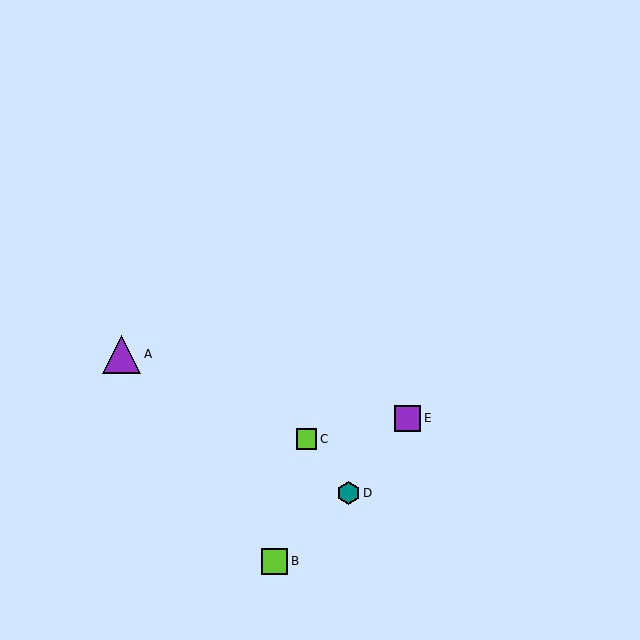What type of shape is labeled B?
Shape B is a lime square.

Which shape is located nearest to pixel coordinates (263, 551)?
The lime square (labeled B) at (275, 561) is nearest to that location.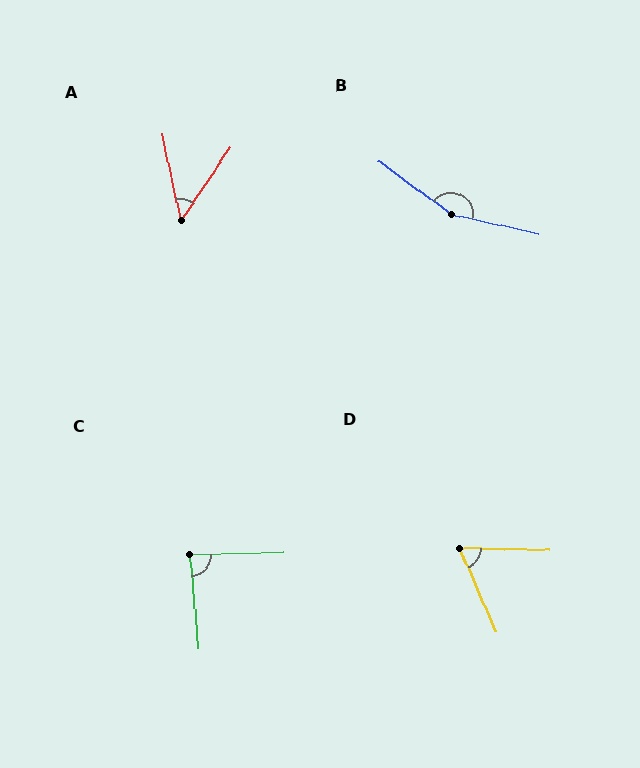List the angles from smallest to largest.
A (46°), D (65°), C (87°), B (157°).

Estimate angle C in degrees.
Approximately 87 degrees.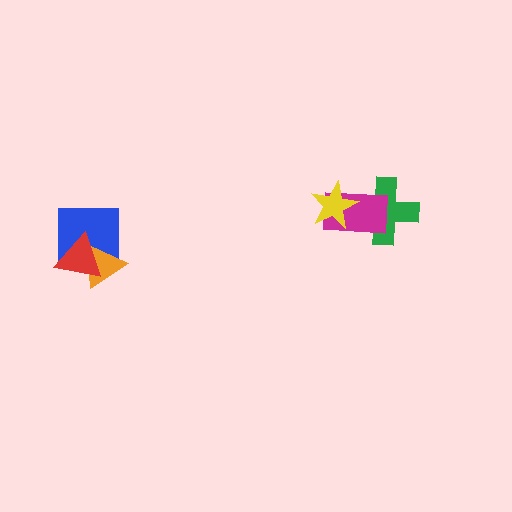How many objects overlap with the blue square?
2 objects overlap with the blue square.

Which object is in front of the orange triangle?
The red triangle is in front of the orange triangle.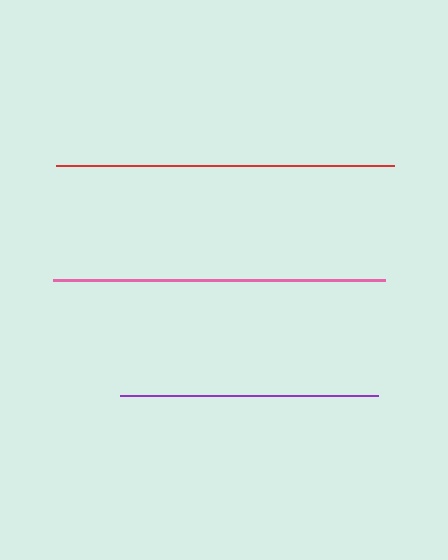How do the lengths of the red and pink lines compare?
The red and pink lines are approximately the same length.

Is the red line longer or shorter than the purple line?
The red line is longer than the purple line.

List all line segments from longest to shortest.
From longest to shortest: red, pink, purple.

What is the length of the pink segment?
The pink segment is approximately 333 pixels long.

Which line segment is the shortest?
The purple line is the shortest at approximately 258 pixels.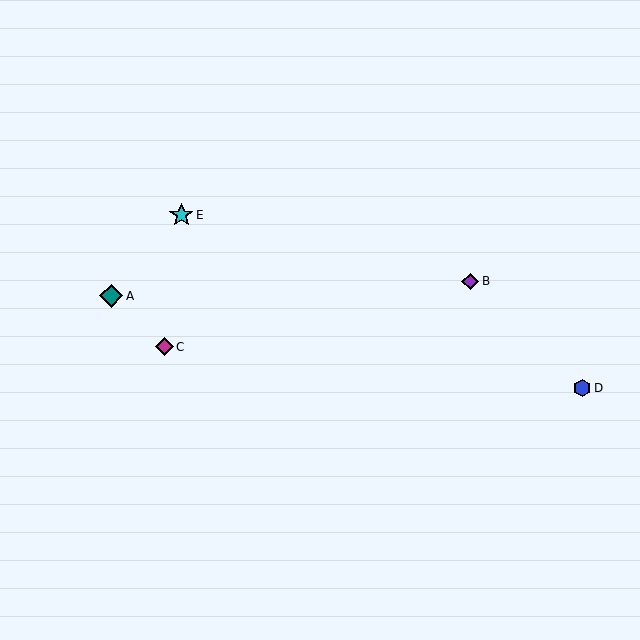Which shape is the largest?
The cyan star (labeled E) is the largest.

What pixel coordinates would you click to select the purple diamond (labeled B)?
Click at (470, 281) to select the purple diamond B.